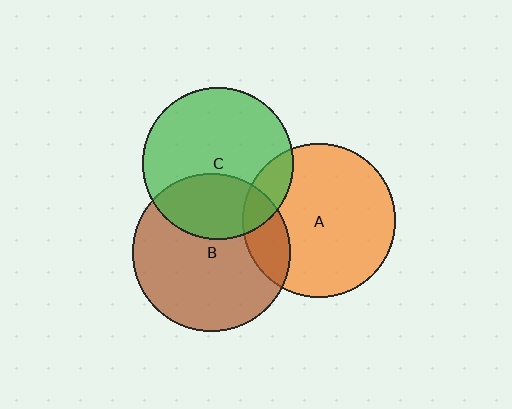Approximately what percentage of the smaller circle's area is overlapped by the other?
Approximately 15%.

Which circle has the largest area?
Circle B (brown).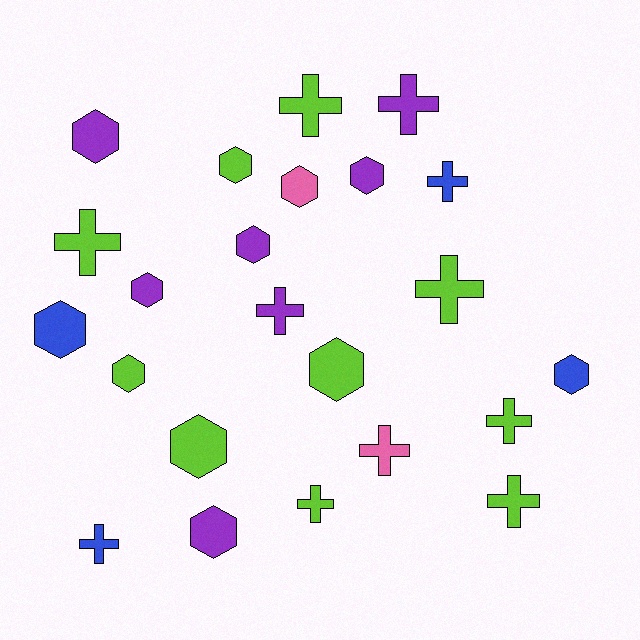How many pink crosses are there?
There is 1 pink cross.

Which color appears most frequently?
Lime, with 10 objects.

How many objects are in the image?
There are 23 objects.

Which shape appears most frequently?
Hexagon, with 12 objects.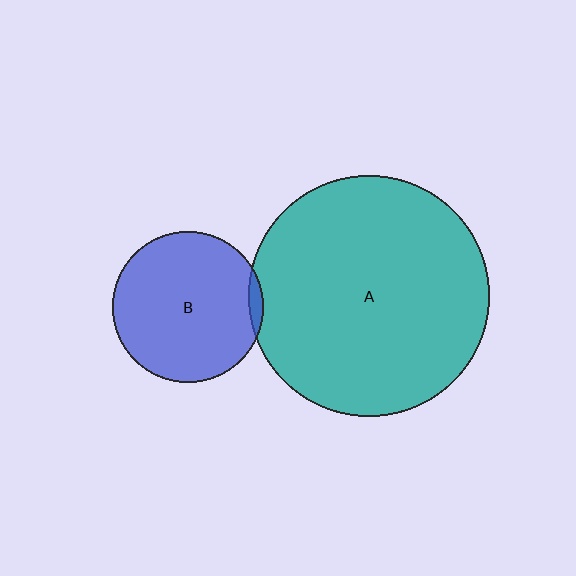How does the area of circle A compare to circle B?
Approximately 2.6 times.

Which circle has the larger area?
Circle A (teal).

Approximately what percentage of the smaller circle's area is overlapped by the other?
Approximately 5%.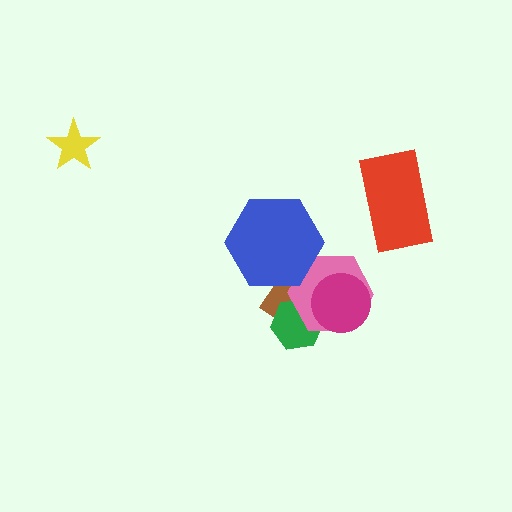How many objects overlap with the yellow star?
0 objects overlap with the yellow star.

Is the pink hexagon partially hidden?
Yes, it is partially covered by another shape.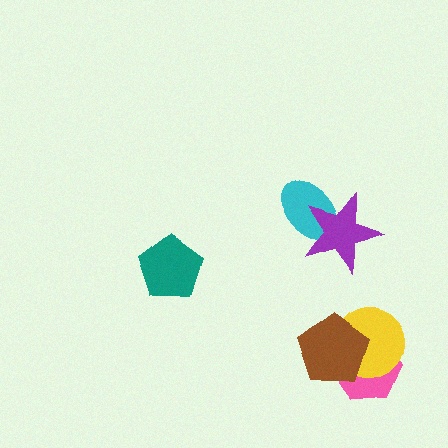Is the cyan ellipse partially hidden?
Yes, it is partially covered by another shape.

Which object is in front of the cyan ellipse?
The purple star is in front of the cyan ellipse.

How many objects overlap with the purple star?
1 object overlaps with the purple star.